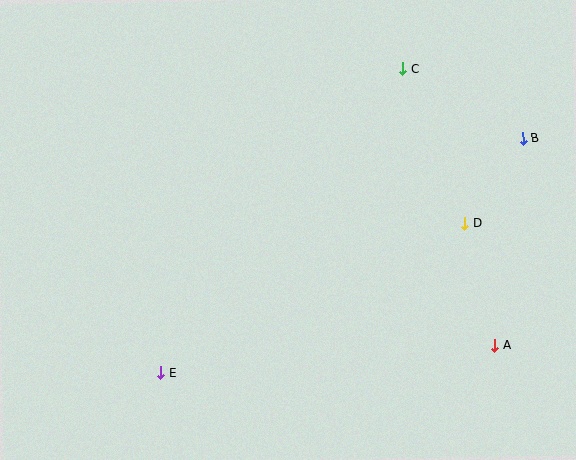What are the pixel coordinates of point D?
Point D is at (465, 223).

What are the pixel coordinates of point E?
Point E is at (161, 373).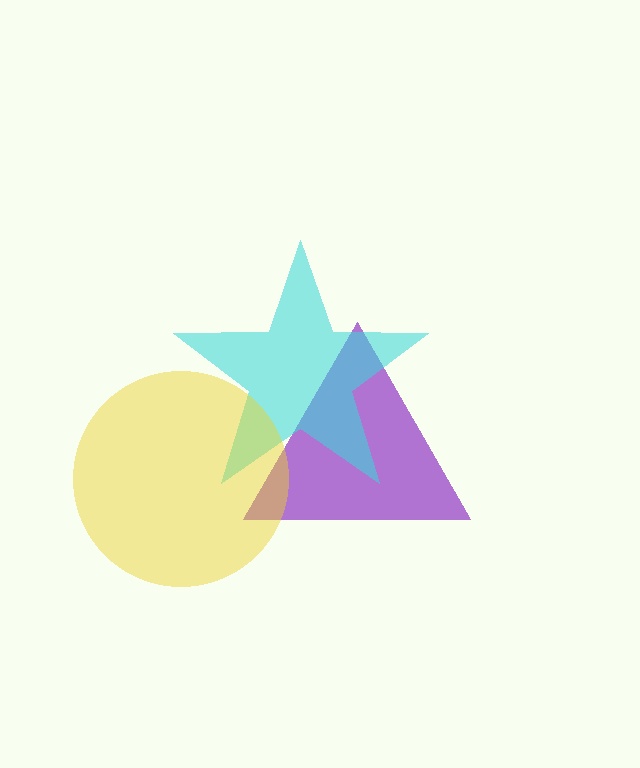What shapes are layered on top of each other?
The layered shapes are: a purple triangle, a cyan star, a yellow circle.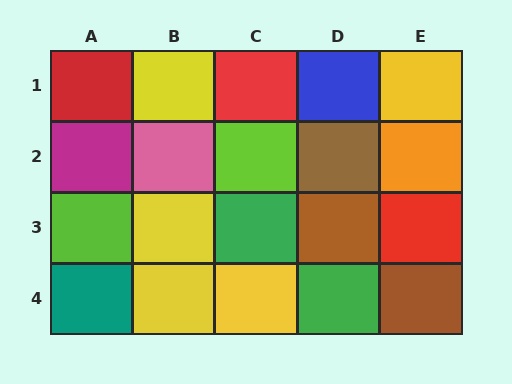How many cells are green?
2 cells are green.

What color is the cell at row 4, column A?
Teal.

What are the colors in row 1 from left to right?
Red, yellow, red, blue, yellow.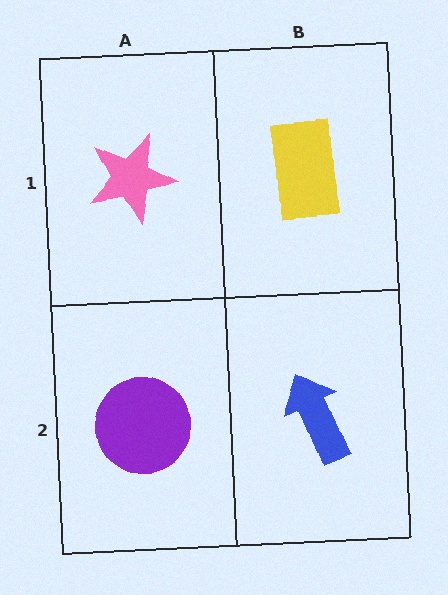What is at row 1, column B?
A yellow rectangle.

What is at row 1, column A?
A pink star.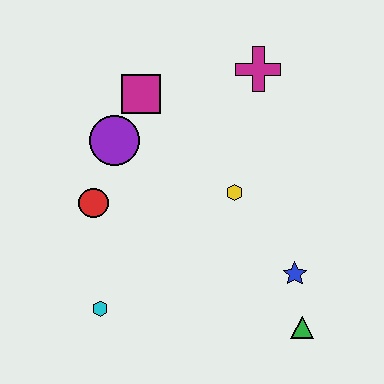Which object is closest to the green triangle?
The blue star is closest to the green triangle.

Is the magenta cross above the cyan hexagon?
Yes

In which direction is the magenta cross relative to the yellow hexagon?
The magenta cross is above the yellow hexagon.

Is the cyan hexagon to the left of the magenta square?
Yes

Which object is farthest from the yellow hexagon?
The cyan hexagon is farthest from the yellow hexagon.